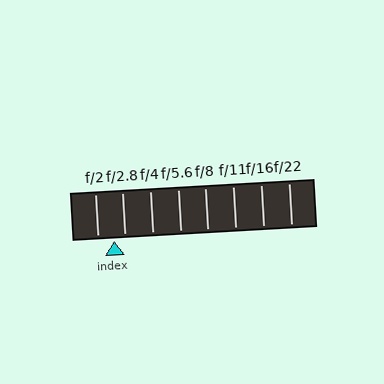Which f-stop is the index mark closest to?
The index mark is closest to f/2.8.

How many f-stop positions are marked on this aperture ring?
There are 8 f-stop positions marked.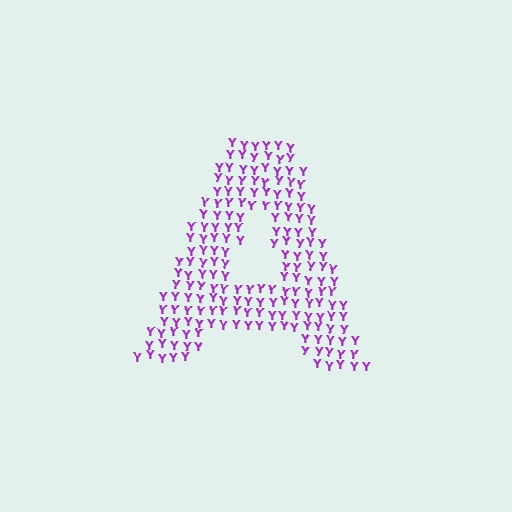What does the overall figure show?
The overall figure shows the letter A.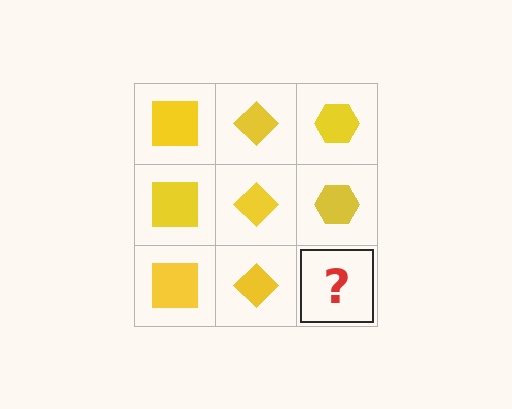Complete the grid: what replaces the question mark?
The question mark should be replaced with a yellow hexagon.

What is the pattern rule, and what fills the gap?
The rule is that each column has a consistent shape. The gap should be filled with a yellow hexagon.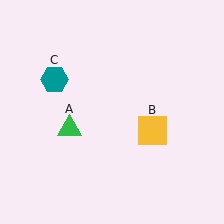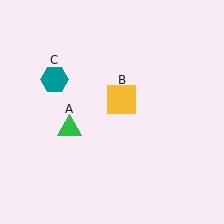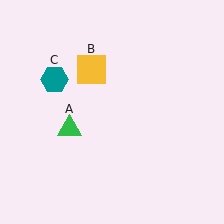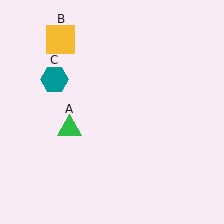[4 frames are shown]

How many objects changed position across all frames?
1 object changed position: yellow square (object B).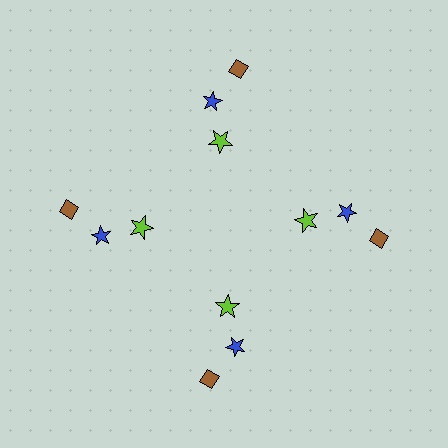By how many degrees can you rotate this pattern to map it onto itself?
The pattern maps onto itself every 90 degrees of rotation.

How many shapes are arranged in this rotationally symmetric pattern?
There are 12 shapes, arranged in 4 groups of 3.